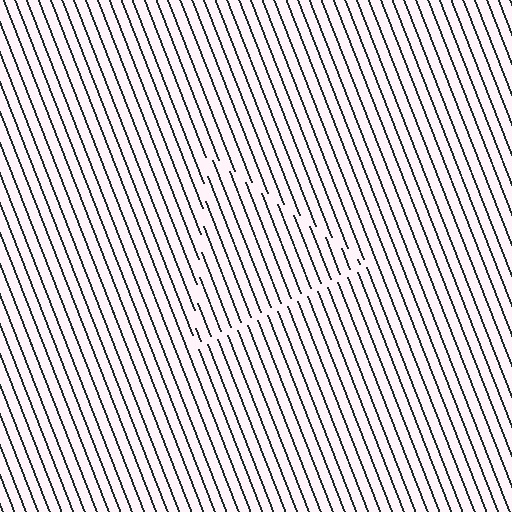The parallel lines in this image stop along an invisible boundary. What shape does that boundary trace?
An illusory triangle. The interior of the shape contains the same grating, shifted by half a period — the contour is defined by the phase discontinuity where line-ends from the inner and outer gratings abut.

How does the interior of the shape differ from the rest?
The interior of the shape contains the same grating, shifted by half a period — the contour is defined by the phase discontinuity where line-ends from the inner and outer gratings abut.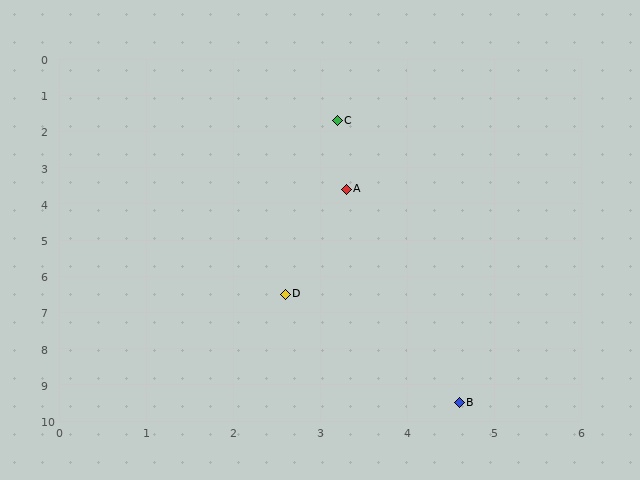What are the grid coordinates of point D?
Point D is at approximately (2.6, 6.5).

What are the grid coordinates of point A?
Point A is at approximately (3.3, 3.6).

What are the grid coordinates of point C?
Point C is at approximately (3.2, 1.7).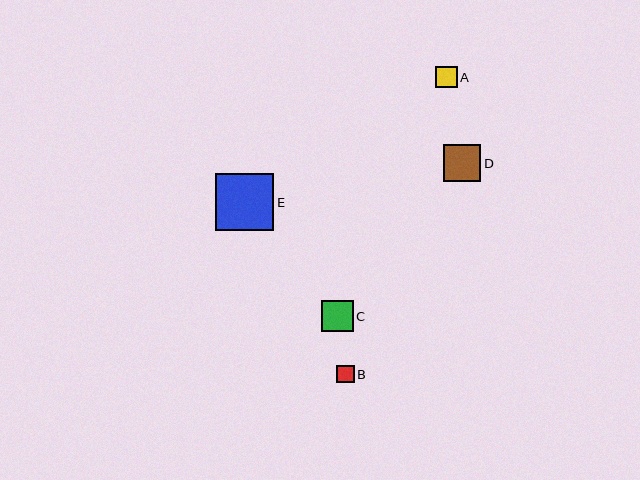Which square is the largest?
Square E is the largest with a size of approximately 58 pixels.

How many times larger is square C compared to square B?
Square C is approximately 1.8 times the size of square B.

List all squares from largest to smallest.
From largest to smallest: E, D, C, A, B.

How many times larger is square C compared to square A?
Square C is approximately 1.5 times the size of square A.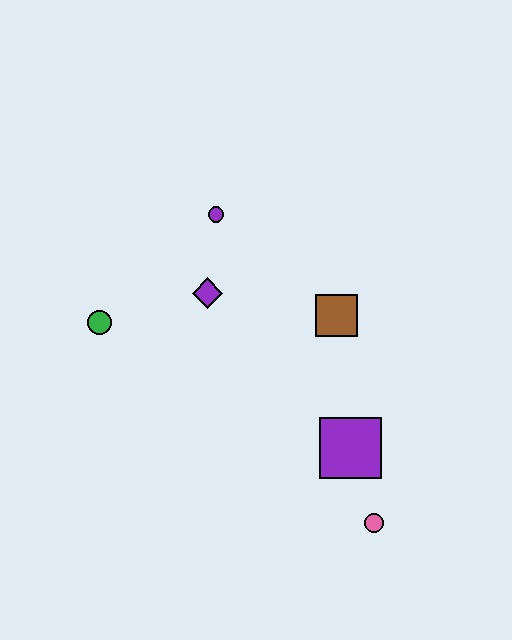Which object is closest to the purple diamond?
The purple circle is closest to the purple diamond.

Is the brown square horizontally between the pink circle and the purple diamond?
Yes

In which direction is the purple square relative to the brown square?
The purple square is below the brown square.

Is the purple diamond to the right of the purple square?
No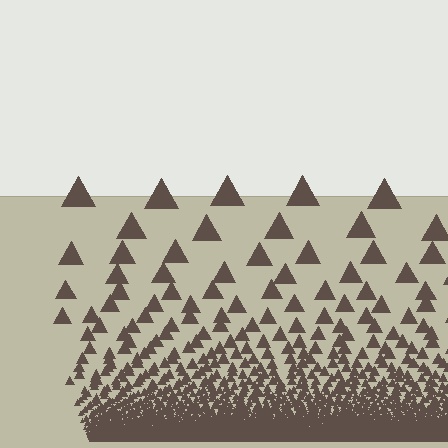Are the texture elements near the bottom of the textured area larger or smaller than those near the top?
Smaller. The gradient is inverted — elements near the bottom are smaller and denser.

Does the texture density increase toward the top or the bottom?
Density increases toward the bottom.